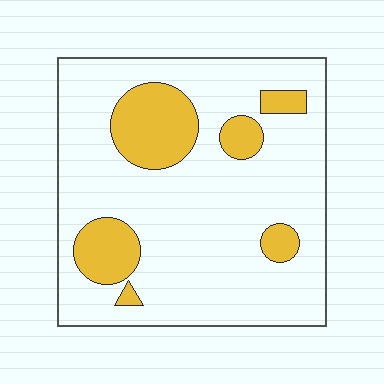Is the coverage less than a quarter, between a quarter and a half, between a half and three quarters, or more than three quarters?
Less than a quarter.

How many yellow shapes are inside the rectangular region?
6.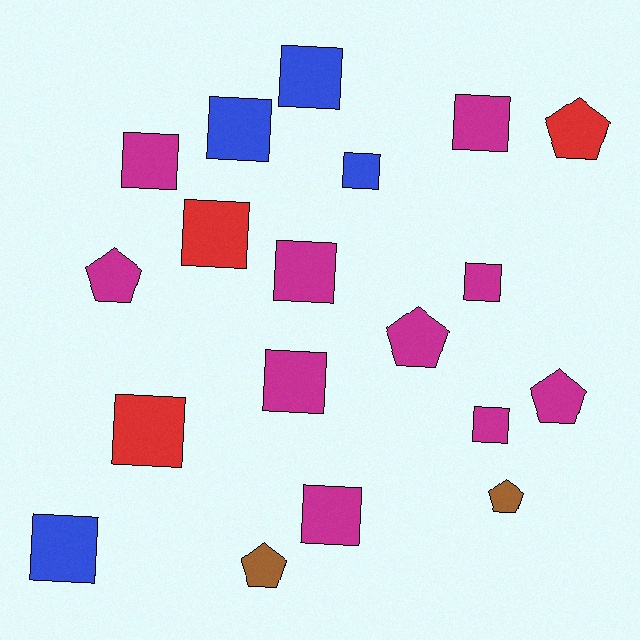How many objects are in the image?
There are 19 objects.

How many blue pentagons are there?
There are no blue pentagons.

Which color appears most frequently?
Magenta, with 10 objects.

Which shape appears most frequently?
Square, with 13 objects.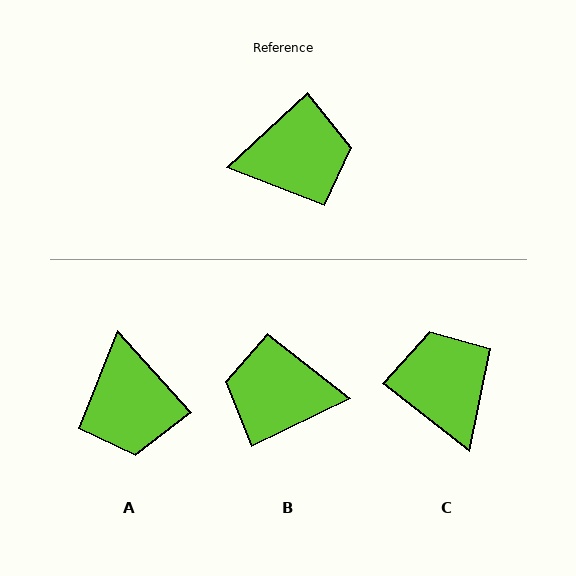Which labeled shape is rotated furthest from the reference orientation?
B, about 163 degrees away.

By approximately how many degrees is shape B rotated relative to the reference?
Approximately 163 degrees counter-clockwise.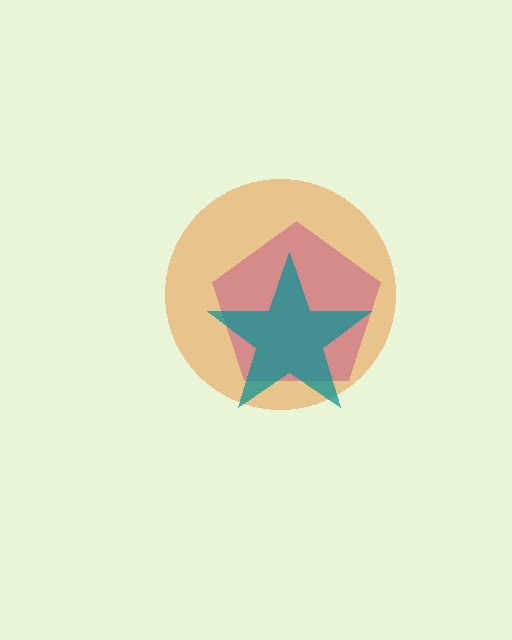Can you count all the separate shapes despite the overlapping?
Yes, there are 3 separate shapes.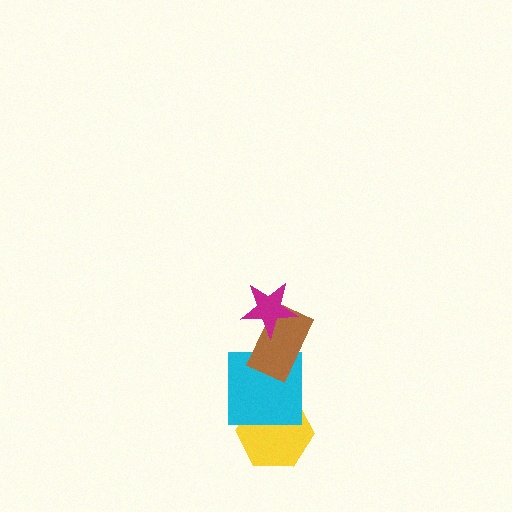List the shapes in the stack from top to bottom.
From top to bottom: the magenta star, the brown rectangle, the cyan square, the yellow hexagon.